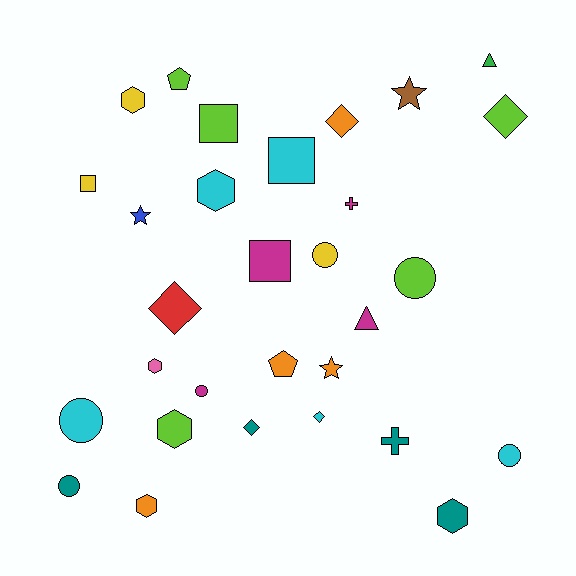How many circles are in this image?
There are 6 circles.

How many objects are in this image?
There are 30 objects.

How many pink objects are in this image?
There is 1 pink object.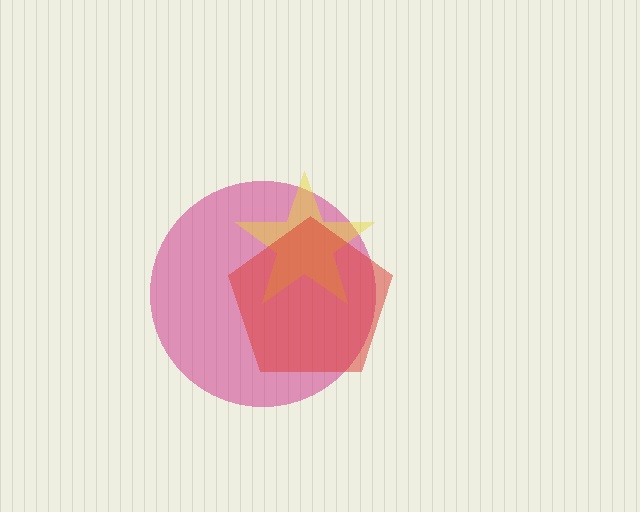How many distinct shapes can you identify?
There are 3 distinct shapes: a magenta circle, a yellow star, a red pentagon.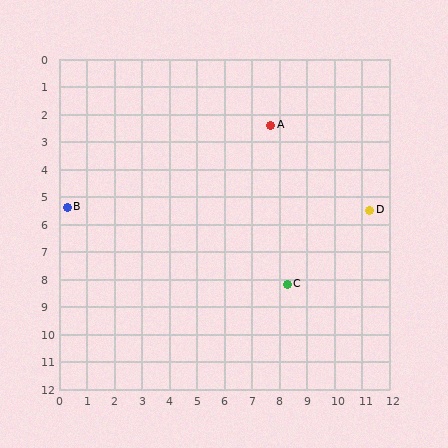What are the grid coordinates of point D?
Point D is at approximately (11.3, 5.5).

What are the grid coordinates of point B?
Point B is at approximately (0.3, 5.4).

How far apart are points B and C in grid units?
Points B and C are about 8.5 grid units apart.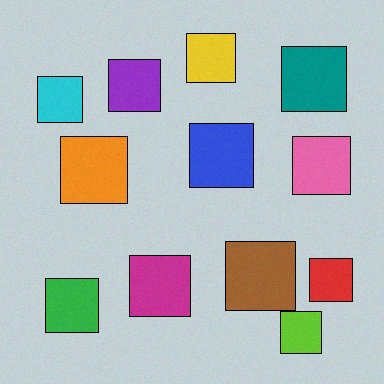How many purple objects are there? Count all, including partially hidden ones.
There is 1 purple object.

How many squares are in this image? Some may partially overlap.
There are 12 squares.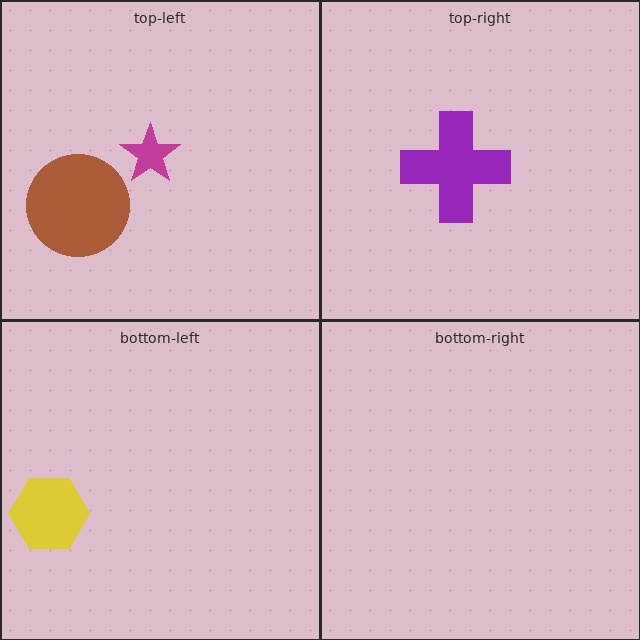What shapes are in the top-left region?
The brown circle, the magenta star.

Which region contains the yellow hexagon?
The bottom-left region.